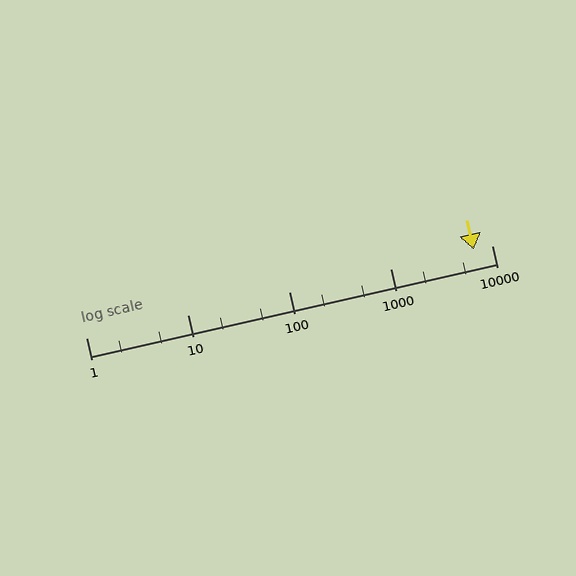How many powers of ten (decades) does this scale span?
The scale spans 4 decades, from 1 to 10000.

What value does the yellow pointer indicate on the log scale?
The pointer indicates approximately 6700.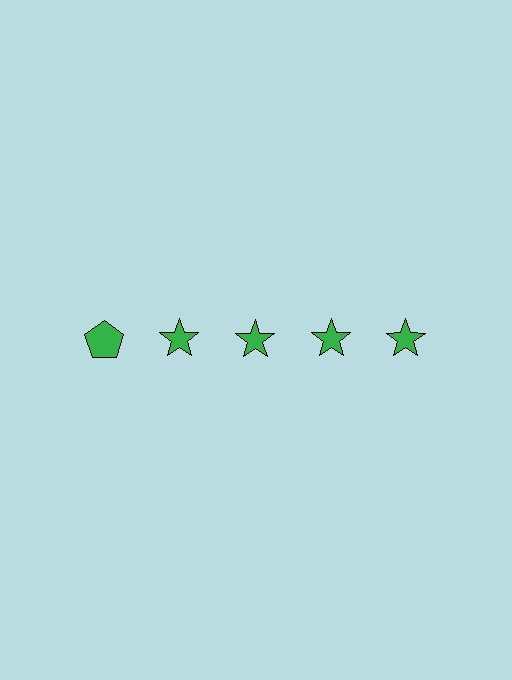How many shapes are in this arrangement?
There are 5 shapes arranged in a grid pattern.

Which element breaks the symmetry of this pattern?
The green pentagon in the top row, leftmost column breaks the symmetry. All other shapes are green stars.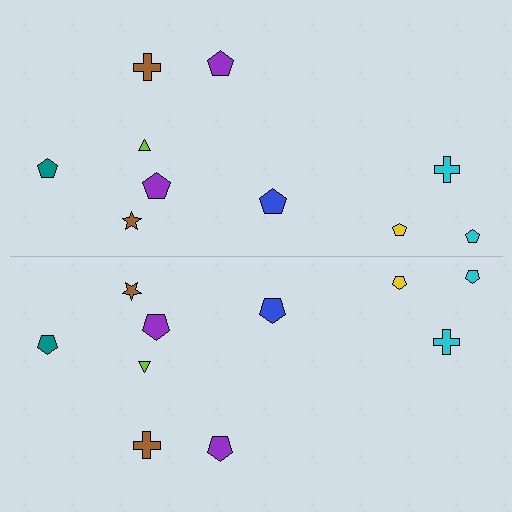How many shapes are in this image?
There are 20 shapes in this image.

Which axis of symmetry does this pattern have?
The pattern has a horizontal axis of symmetry running through the center of the image.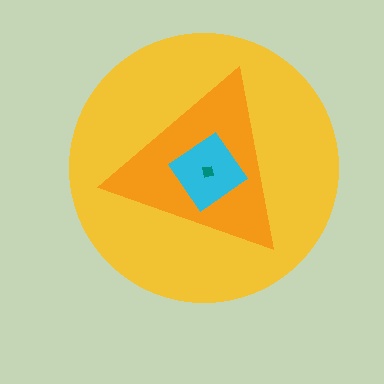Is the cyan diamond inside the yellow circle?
Yes.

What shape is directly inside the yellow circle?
The orange triangle.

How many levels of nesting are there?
4.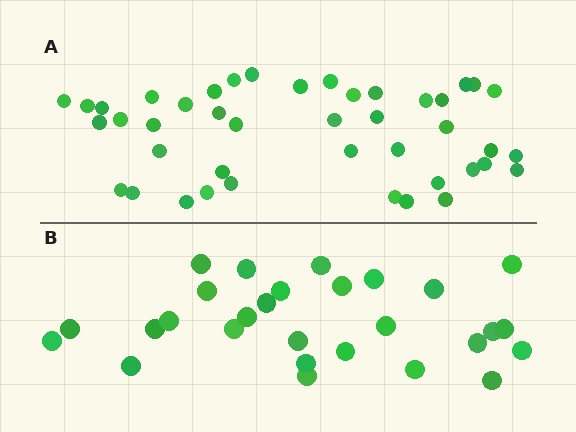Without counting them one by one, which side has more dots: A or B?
Region A (the top region) has more dots.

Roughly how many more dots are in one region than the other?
Region A has approximately 15 more dots than region B.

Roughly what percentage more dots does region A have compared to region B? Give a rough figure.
About 55% more.